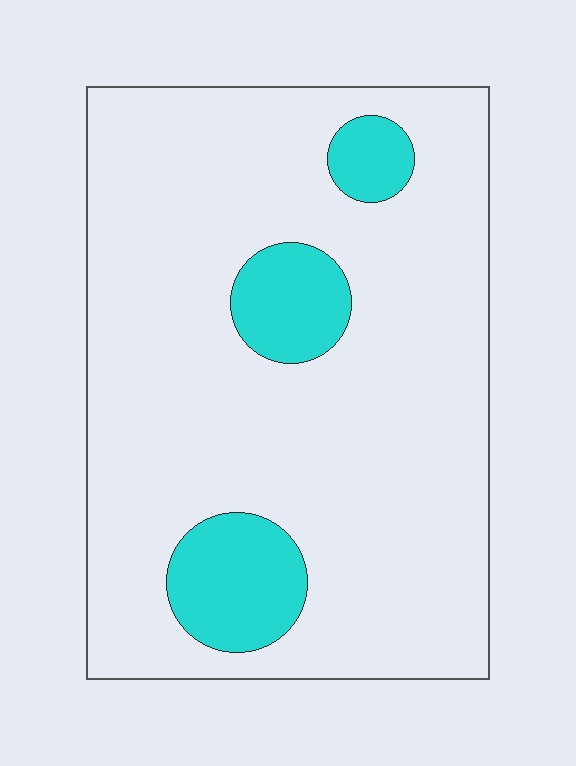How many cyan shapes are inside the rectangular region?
3.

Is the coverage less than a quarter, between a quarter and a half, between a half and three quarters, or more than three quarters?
Less than a quarter.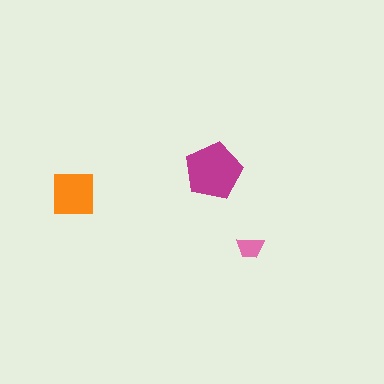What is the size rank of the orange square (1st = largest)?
2nd.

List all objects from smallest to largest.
The pink trapezoid, the orange square, the magenta pentagon.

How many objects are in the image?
There are 3 objects in the image.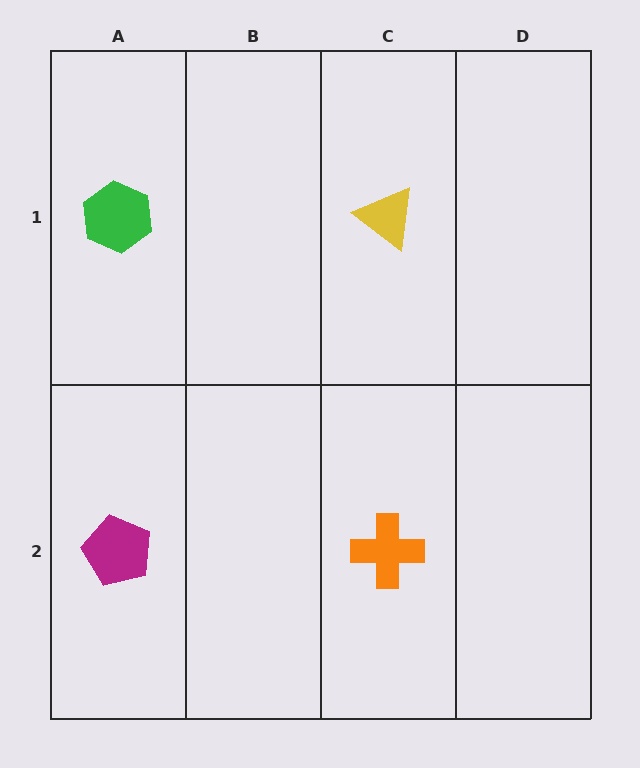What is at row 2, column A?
A magenta pentagon.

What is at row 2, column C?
An orange cross.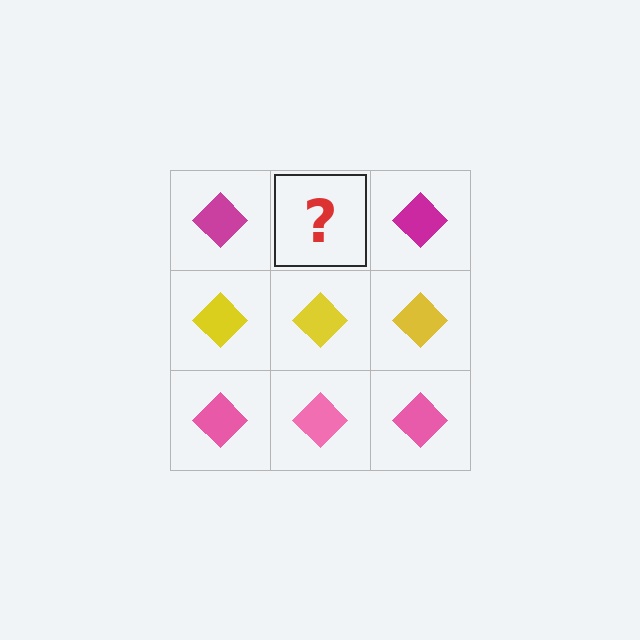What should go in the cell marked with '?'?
The missing cell should contain a magenta diamond.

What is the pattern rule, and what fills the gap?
The rule is that each row has a consistent color. The gap should be filled with a magenta diamond.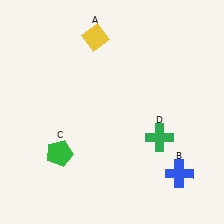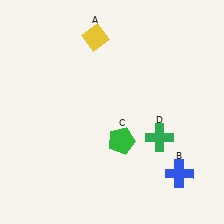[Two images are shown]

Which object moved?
The green pentagon (C) moved right.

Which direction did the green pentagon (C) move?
The green pentagon (C) moved right.